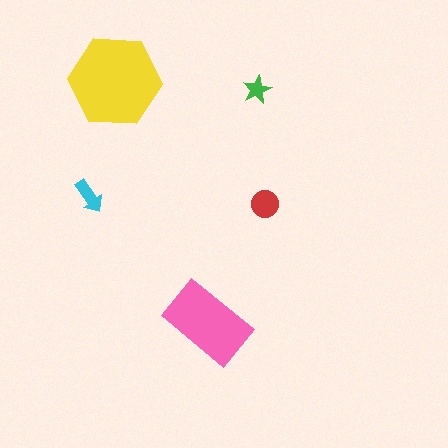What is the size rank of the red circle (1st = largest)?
3rd.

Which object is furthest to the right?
The red circle is rightmost.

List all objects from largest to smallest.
The yellow hexagon, the pink rectangle, the red circle, the cyan arrow, the green star.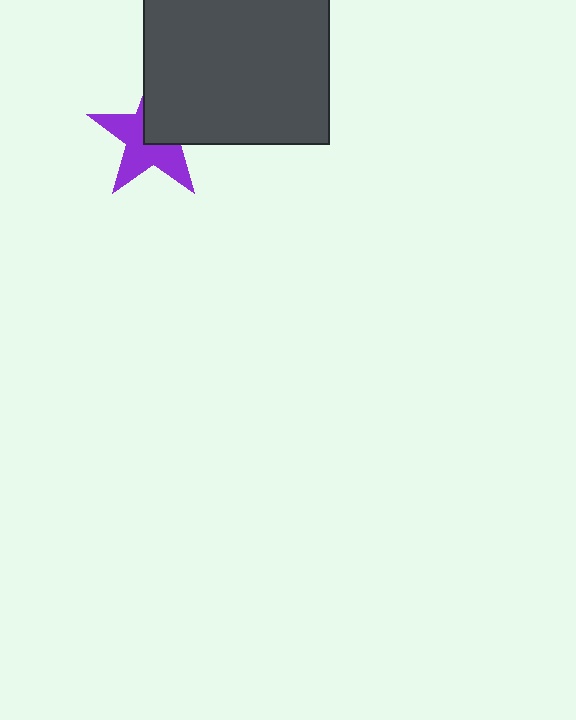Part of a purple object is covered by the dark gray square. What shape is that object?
It is a star.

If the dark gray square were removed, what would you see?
You would see the complete purple star.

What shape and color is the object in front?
The object in front is a dark gray square.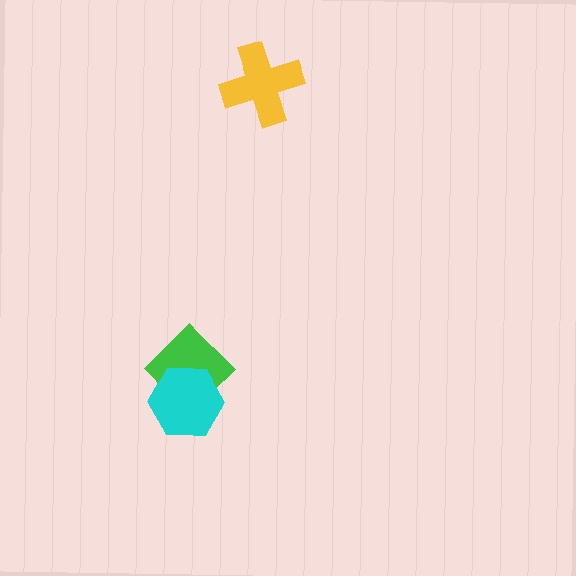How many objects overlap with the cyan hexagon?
1 object overlaps with the cyan hexagon.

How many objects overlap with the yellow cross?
0 objects overlap with the yellow cross.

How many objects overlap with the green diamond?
1 object overlaps with the green diamond.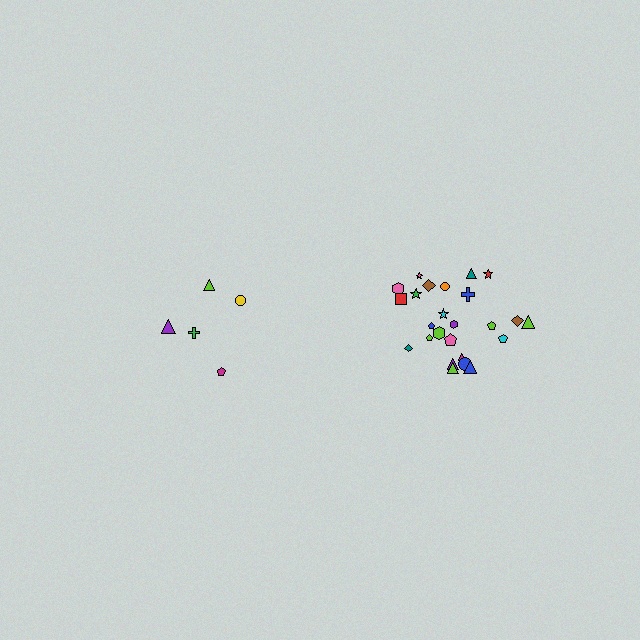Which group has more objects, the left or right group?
The right group.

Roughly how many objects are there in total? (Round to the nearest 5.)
Roughly 30 objects in total.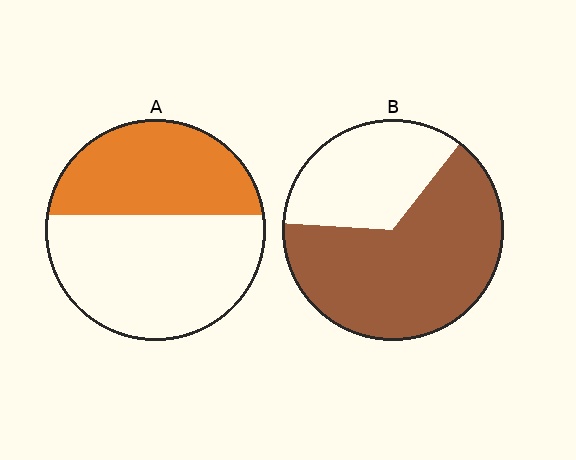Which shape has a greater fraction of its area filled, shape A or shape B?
Shape B.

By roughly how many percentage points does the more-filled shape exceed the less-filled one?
By roughly 25 percentage points (B over A).